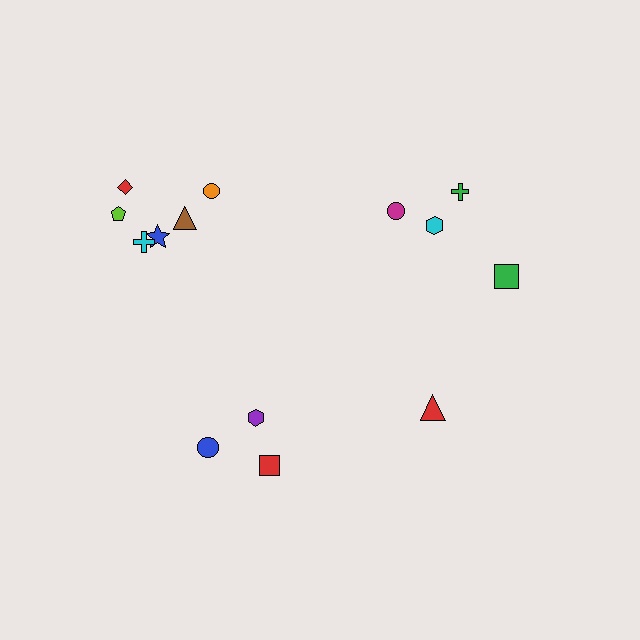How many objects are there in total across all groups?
There are 14 objects.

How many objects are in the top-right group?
There are 4 objects.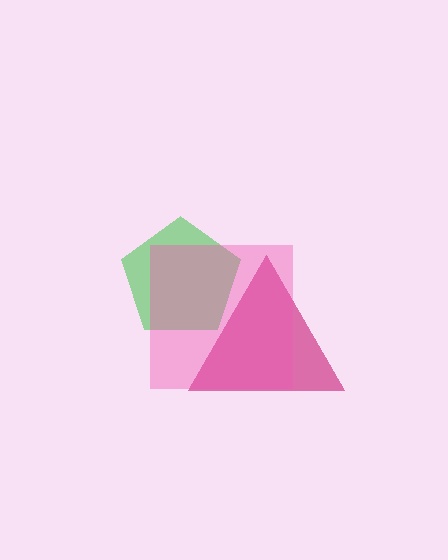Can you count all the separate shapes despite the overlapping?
Yes, there are 3 separate shapes.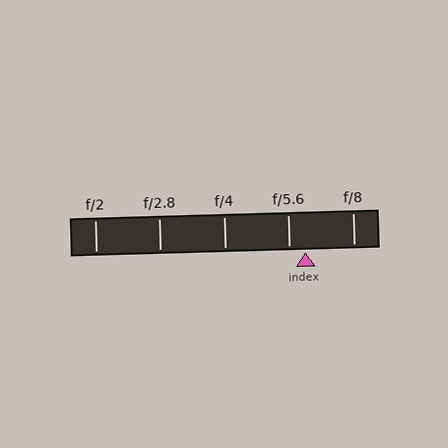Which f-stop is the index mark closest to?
The index mark is closest to f/5.6.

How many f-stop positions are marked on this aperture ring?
There are 5 f-stop positions marked.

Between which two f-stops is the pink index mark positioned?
The index mark is between f/5.6 and f/8.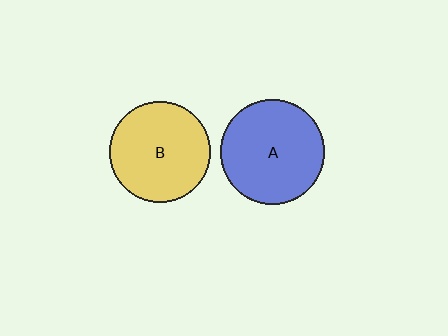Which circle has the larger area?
Circle A (blue).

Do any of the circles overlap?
No, none of the circles overlap.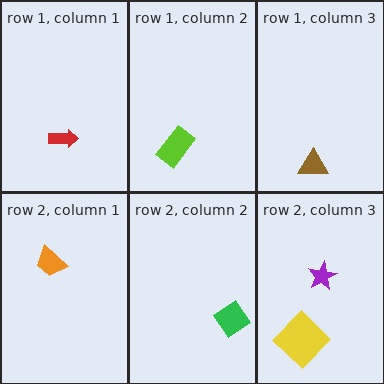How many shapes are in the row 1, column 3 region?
1.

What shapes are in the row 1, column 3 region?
The brown triangle.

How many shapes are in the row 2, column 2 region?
1.